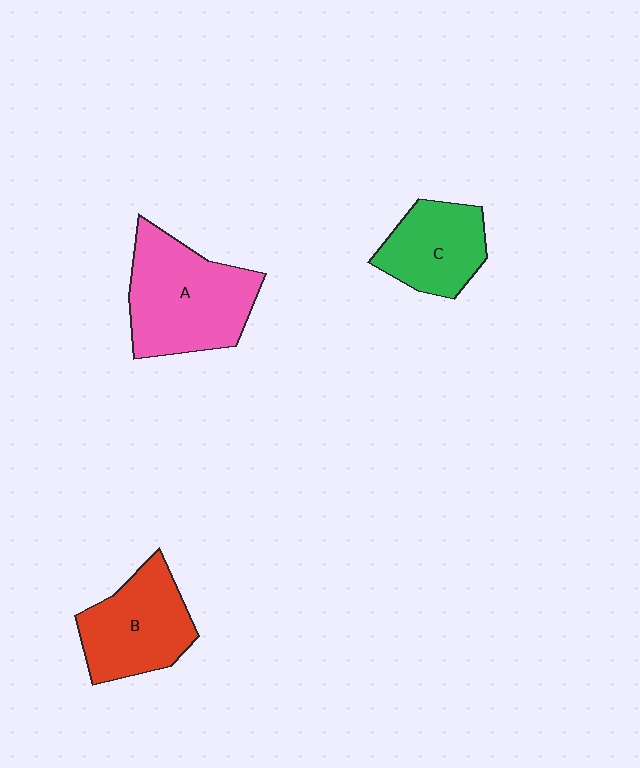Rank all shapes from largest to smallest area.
From largest to smallest: A (pink), B (red), C (green).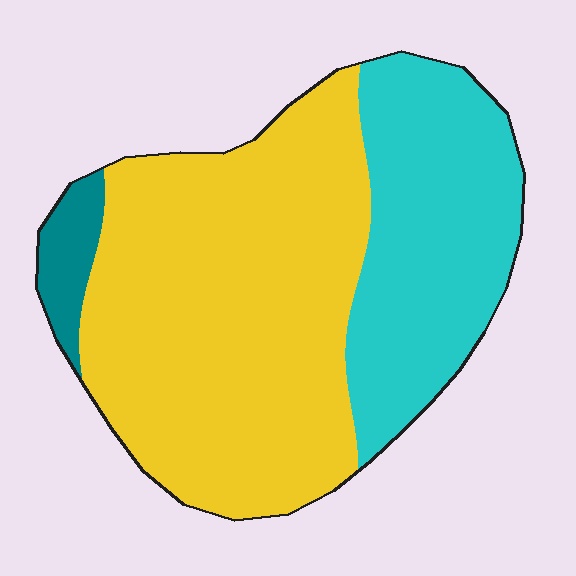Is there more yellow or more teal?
Yellow.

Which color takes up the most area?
Yellow, at roughly 60%.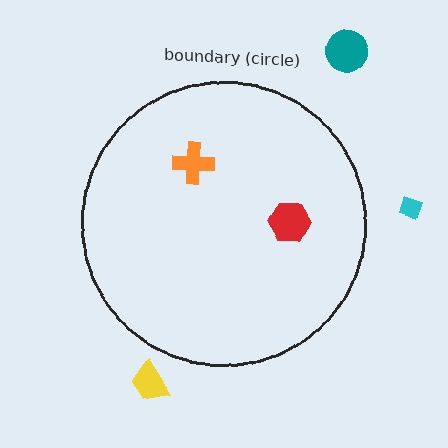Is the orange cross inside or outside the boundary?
Inside.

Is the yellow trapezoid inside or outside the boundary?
Outside.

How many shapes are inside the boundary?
2 inside, 3 outside.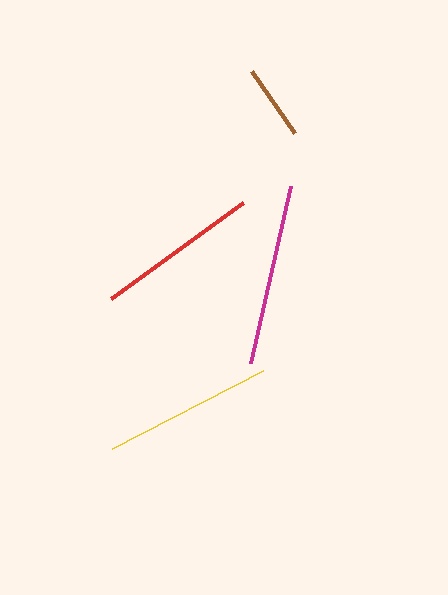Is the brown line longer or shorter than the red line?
The red line is longer than the brown line.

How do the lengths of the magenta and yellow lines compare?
The magenta and yellow lines are approximately the same length.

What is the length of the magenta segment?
The magenta segment is approximately 182 pixels long.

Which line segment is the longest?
The magenta line is the longest at approximately 182 pixels.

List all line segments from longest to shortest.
From longest to shortest: magenta, yellow, red, brown.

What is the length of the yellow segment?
The yellow segment is approximately 170 pixels long.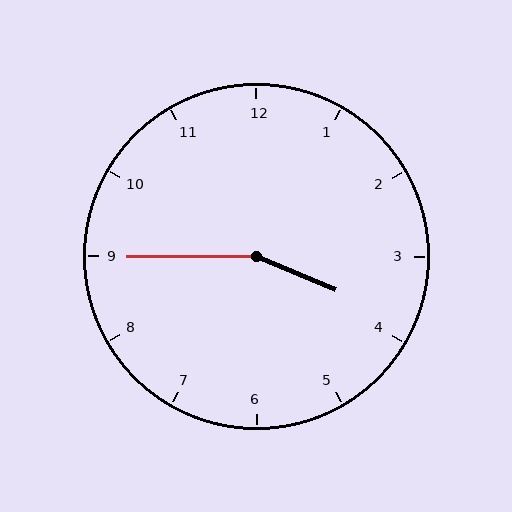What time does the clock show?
3:45.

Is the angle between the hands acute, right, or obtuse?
It is obtuse.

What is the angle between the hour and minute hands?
Approximately 158 degrees.